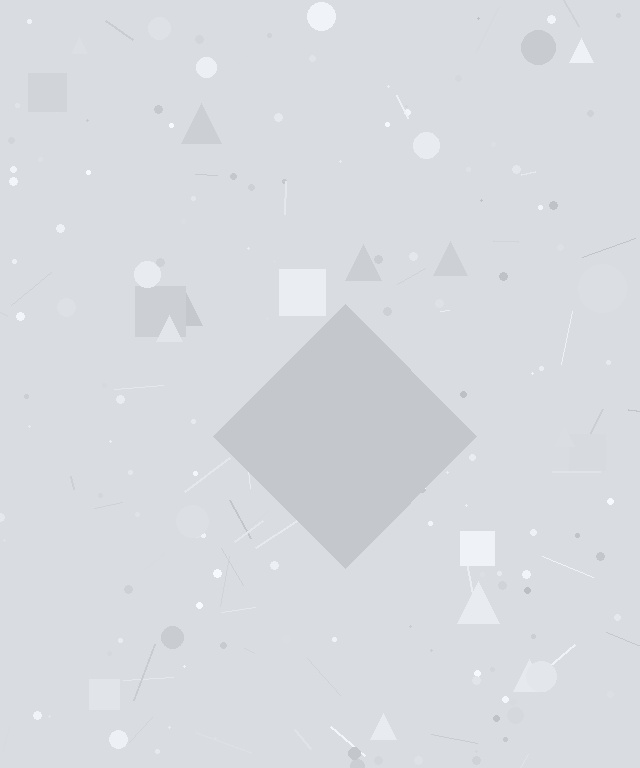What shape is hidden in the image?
A diamond is hidden in the image.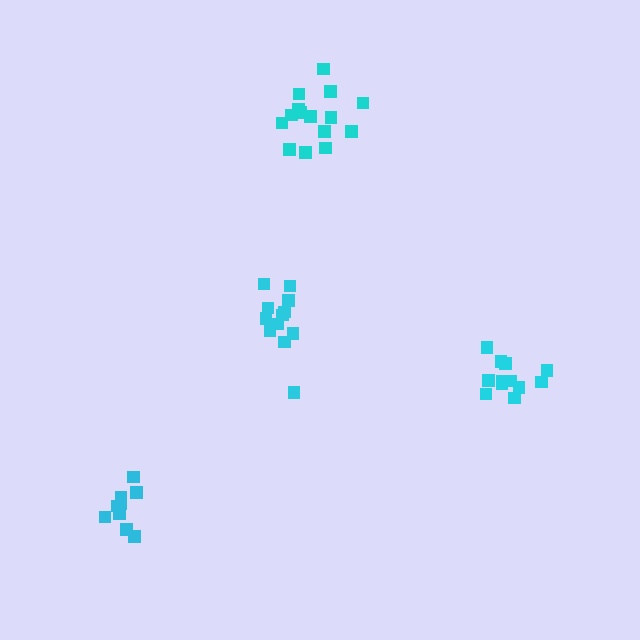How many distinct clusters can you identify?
There are 4 distinct clusters.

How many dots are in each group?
Group 1: 15 dots, Group 2: 13 dots, Group 3: 9 dots, Group 4: 12 dots (49 total).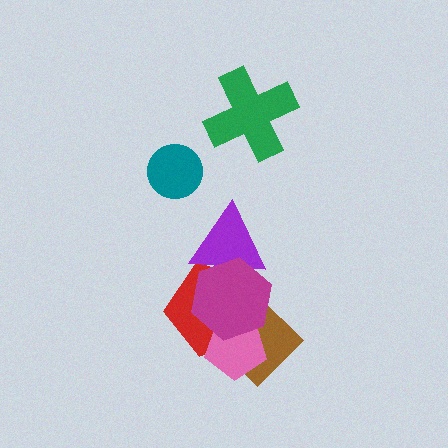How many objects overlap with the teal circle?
0 objects overlap with the teal circle.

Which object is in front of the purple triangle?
The magenta hexagon is in front of the purple triangle.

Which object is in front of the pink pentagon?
The magenta hexagon is in front of the pink pentagon.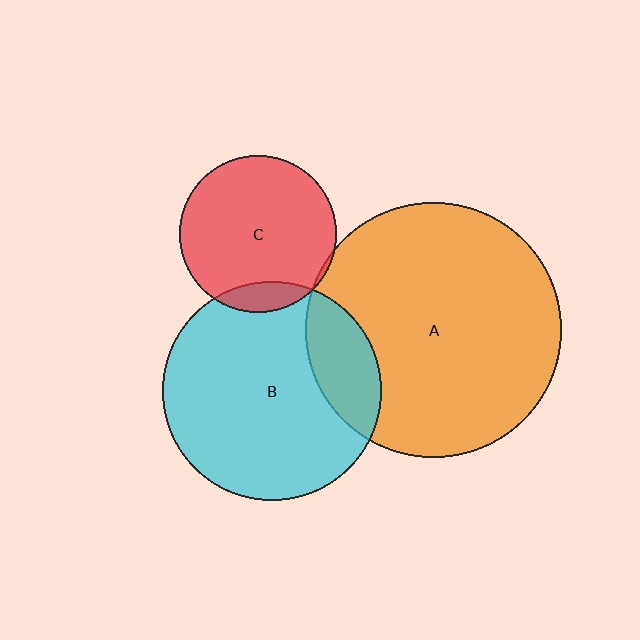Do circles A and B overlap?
Yes.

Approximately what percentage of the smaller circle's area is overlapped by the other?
Approximately 20%.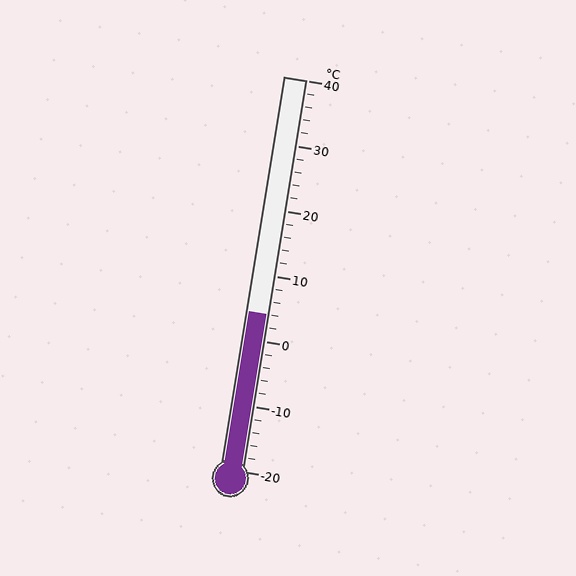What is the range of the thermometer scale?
The thermometer scale ranges from -20°C to 40°C.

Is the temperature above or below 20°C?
The temperature is below 20°C.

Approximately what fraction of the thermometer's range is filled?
The thermometer is filled to approximately 40% of its range.